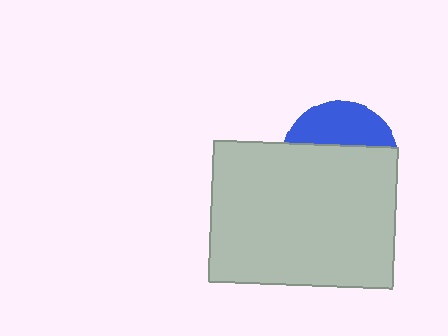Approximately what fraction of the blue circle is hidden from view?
Roughly 66% of the blue circle is hidden behind the light gray rectangle.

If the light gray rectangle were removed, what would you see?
You would see the complete blue circle.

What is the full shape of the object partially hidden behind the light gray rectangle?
The partially hidden object is a blue circle.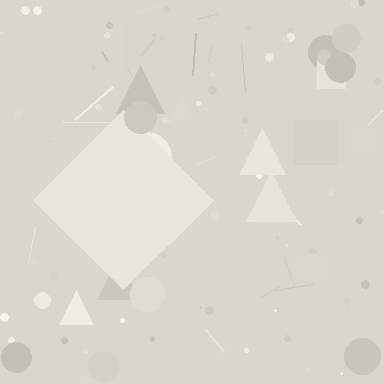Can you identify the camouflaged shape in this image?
The camouflaged shape is a diamond.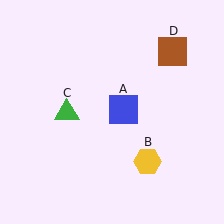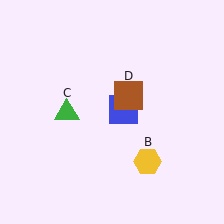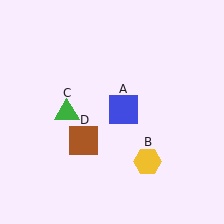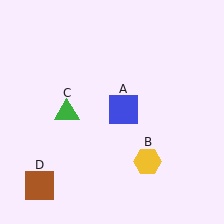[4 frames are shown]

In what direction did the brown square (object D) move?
The brown square (object D) moved down and to the left.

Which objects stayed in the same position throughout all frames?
Blue square (object A) and yellow hexagon (object B) and green triangle (object C) remained stationary.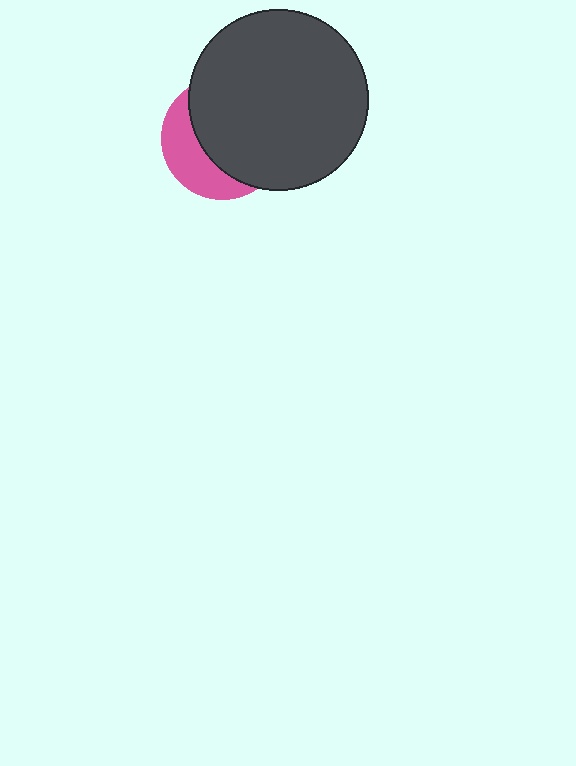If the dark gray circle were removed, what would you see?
You would see the complete pink circle.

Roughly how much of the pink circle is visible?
A small part of it is visible (roughly 34%).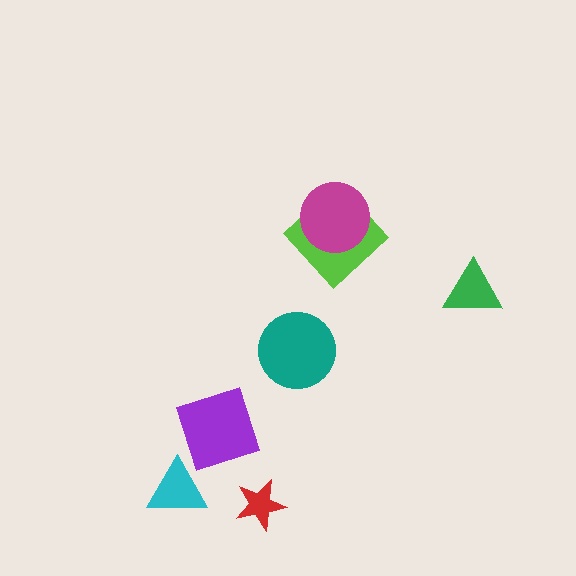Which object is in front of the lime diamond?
The magenta circle is in front of the lime diamond.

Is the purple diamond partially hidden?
Yes, it is partially covered by another shape.